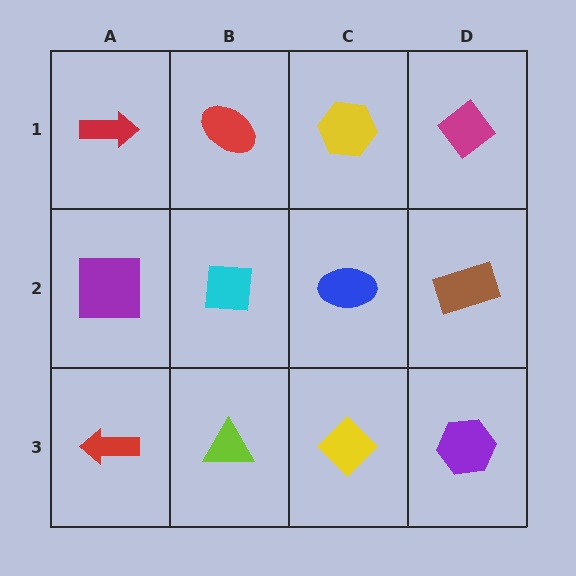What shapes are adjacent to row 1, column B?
A cyan square (row 2, column B), a red arrow (row 1, column A), a yellow hexagon (row 1, column C).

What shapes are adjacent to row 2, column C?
A yellow hexagon (row 1, column C), a yellow diamond (row 3, column C), a cyan square (row 2, column B), a brown rectangle (row 2, column D).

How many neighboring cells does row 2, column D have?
3.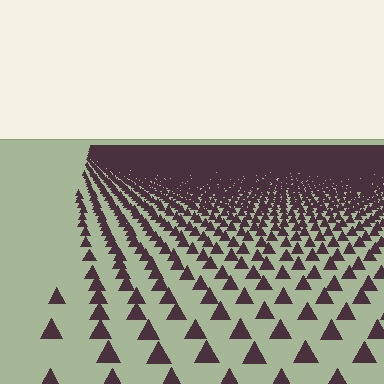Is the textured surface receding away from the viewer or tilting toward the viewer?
The surface is receding away from the viewer. Texture elements get smaller and denser toward the top.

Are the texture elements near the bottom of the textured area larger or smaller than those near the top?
Larger. Near the bottom, elements are closer to the viewer and appear at a bigger on-screen size.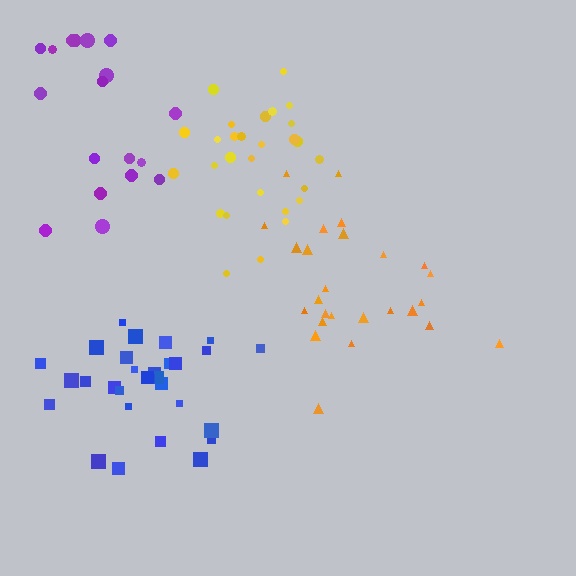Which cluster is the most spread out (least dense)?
Purple.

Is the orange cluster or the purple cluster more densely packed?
Orange.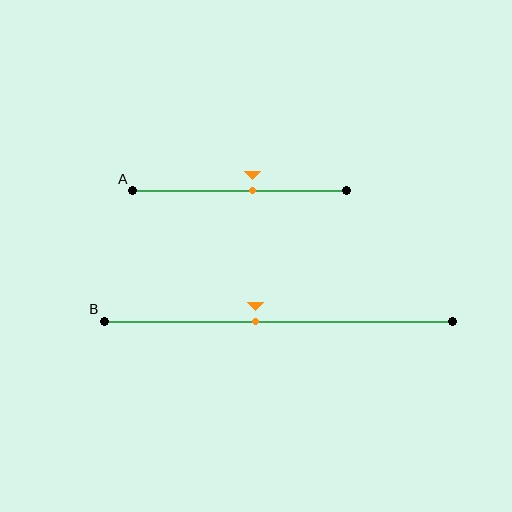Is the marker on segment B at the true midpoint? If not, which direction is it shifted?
No, the marker on segment B is shifted to the left by about 7% of the segment length.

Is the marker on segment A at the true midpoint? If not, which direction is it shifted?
No, the marker on segment A is shifted to the right by about 6% of the segment length.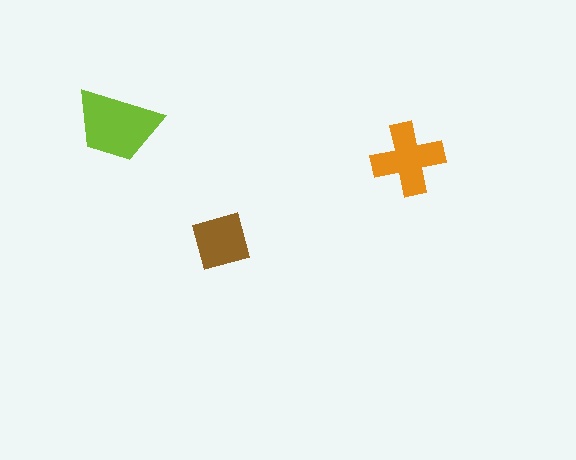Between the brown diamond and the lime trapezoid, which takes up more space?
The lime trapezoid.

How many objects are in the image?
There are 3 objects in the image.